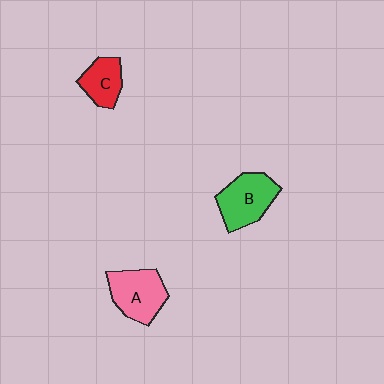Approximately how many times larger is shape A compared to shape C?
Approximately 1.5 times.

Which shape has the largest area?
Shape B (green).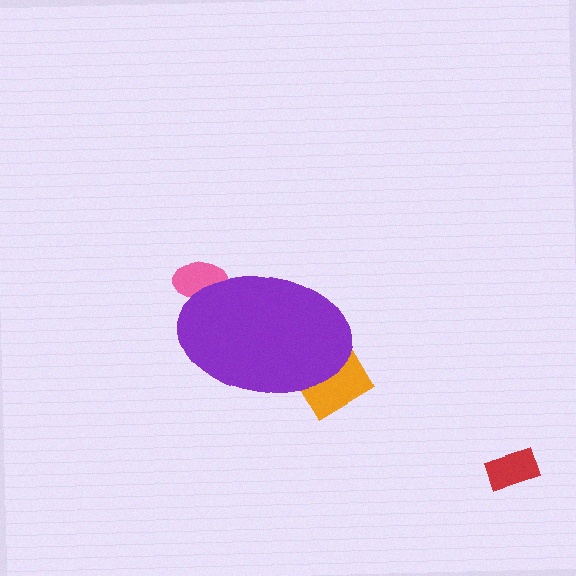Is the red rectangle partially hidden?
No, the red rectangle is fully visible.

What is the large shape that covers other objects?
A purple ellipse.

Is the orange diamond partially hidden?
Yes, the orange diamond is partially hidden behind the purple ellipse.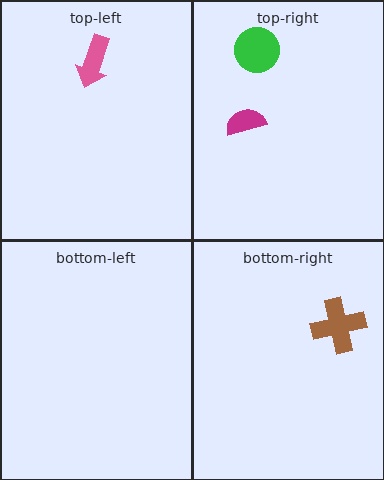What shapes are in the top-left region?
The pink arrow.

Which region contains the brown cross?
The bottom-right region.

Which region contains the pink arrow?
The top-left region.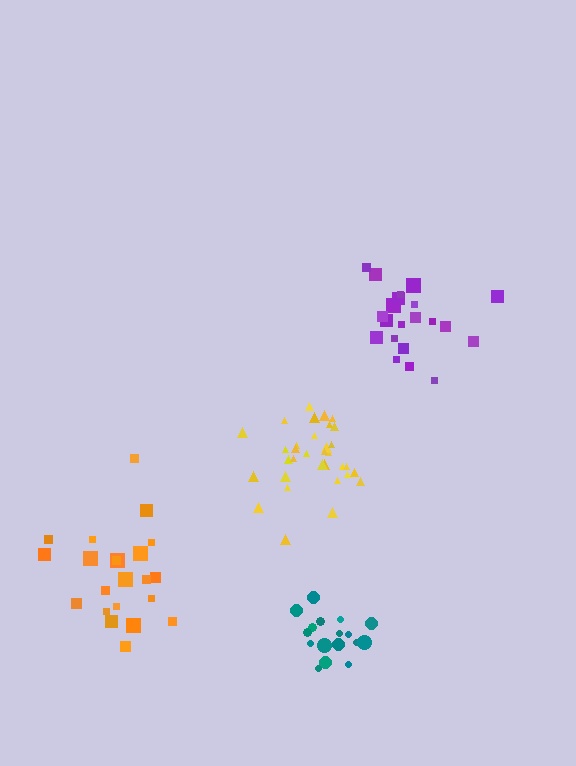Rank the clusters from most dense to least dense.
yellow, teal, purple, orange.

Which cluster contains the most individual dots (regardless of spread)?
Yellow (33).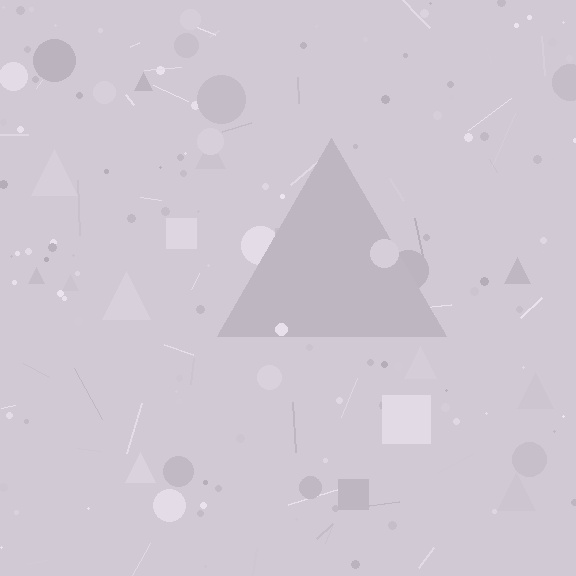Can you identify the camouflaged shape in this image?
The camouflaged shape is a triangle.